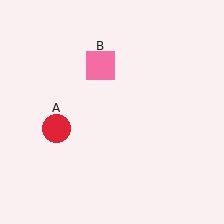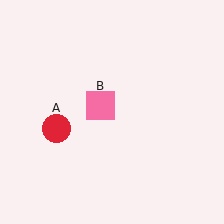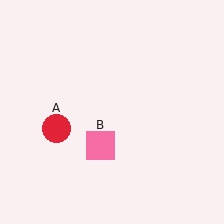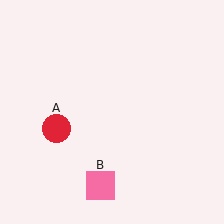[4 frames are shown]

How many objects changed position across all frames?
1 object changed position: pink square (object B).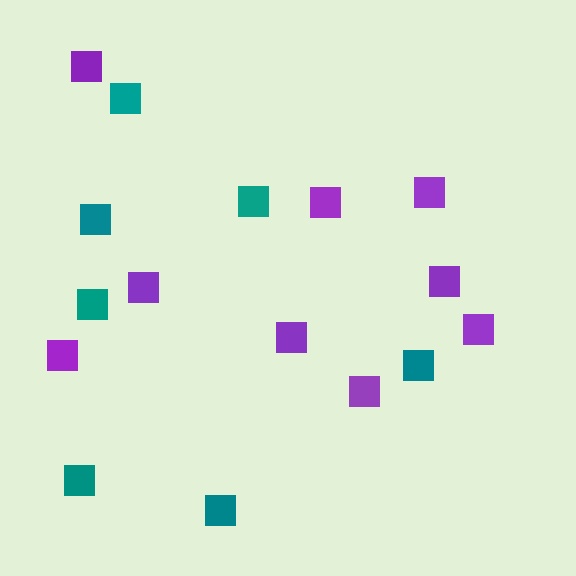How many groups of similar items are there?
There are 2 groups: one group of teal squares (7) and one group of purple squares (9).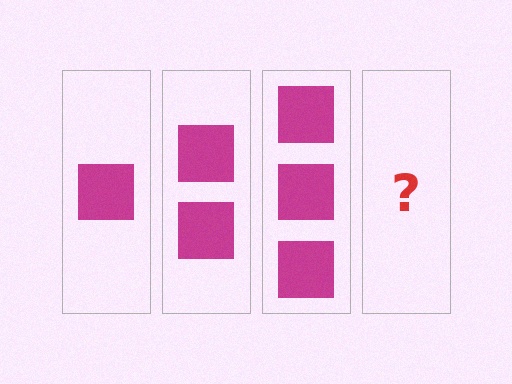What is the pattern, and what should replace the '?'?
The pattern is that each step adds one more square. The '?' should be 4 squares.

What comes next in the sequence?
The next element should be 4 squares.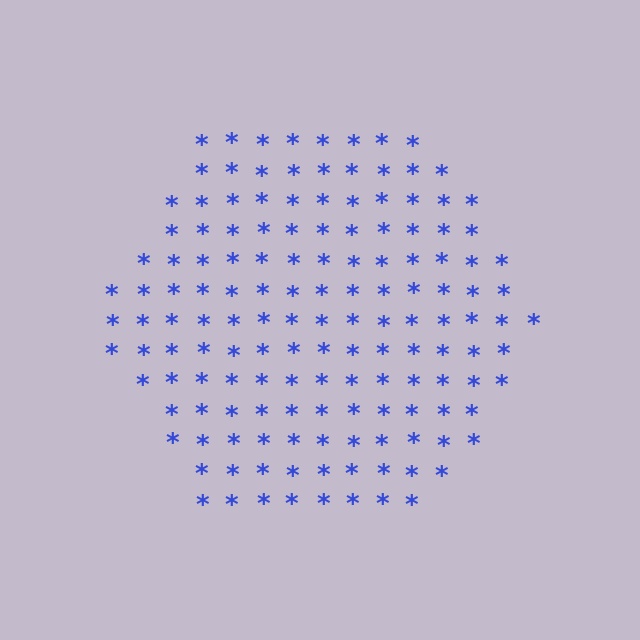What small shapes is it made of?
It is made of small asterisks.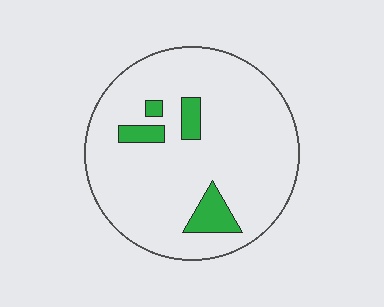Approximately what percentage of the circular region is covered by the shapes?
Approximately 10%.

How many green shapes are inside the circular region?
4.